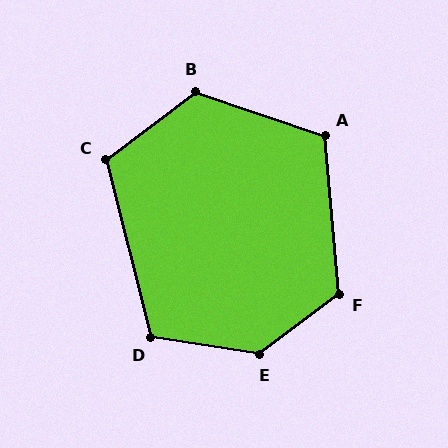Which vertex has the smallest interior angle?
C, at approximately 113 degrees.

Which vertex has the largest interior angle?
E, at approximately 134 degrees.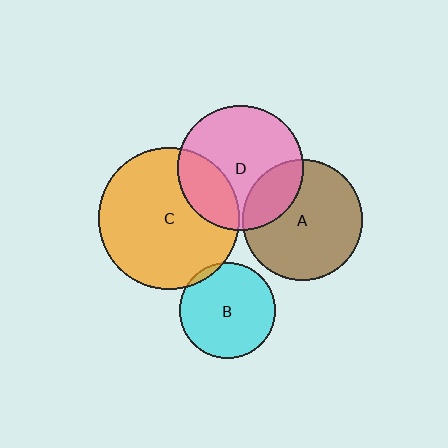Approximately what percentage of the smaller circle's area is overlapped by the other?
Approximately 25%.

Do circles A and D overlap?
Yes.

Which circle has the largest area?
Circle C (orange).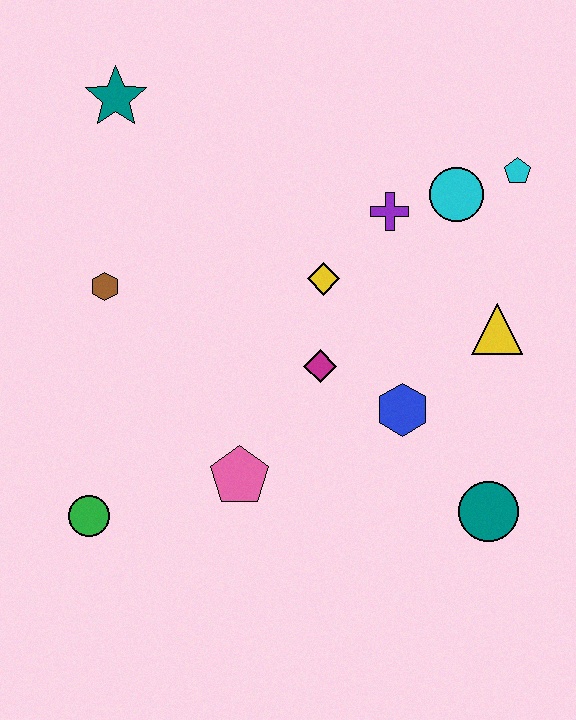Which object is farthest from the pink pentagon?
The cyan pentagon is farthest from the pink pentagon.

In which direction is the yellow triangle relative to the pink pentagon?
The yellow triangle is to the right of the pink pentagon.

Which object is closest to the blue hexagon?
The magenta diamond is closest to the blue hexagon.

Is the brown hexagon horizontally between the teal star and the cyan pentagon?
No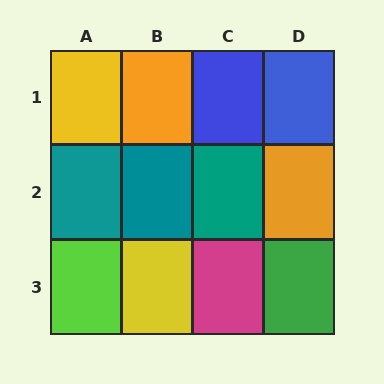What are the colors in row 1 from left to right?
Yellow, orange, blue, blue.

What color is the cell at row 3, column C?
Magenta.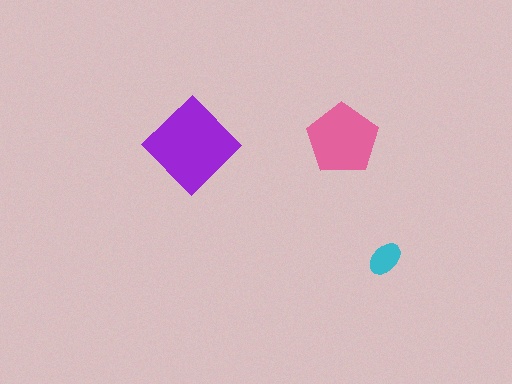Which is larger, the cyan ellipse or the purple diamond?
The purple diamond.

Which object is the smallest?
The cyan ellipse.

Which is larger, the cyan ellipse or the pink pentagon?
The pink pentagon.